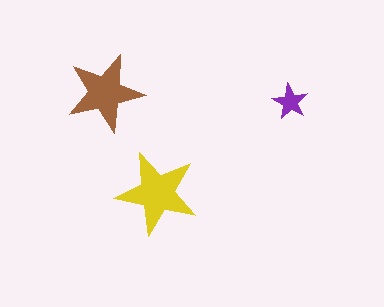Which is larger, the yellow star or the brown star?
The yellow one.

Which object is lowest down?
The yellow star is bottommost.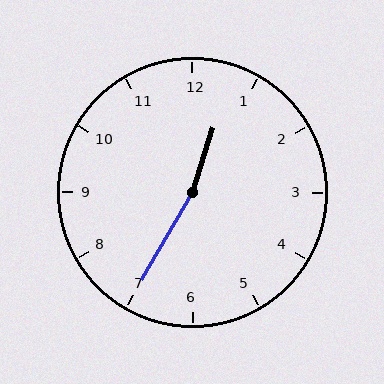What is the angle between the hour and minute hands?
Approximately 168 degrees.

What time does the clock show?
12:35.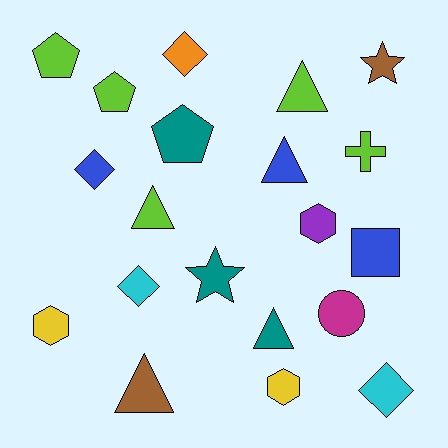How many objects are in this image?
There are 20 objects.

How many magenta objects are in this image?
There is 1 magenta object.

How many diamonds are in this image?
There are 4 diamonds.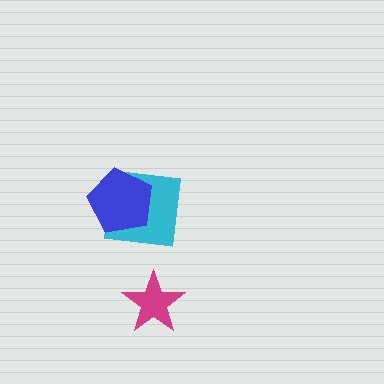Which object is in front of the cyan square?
The blue pentagon is in front of the cyan square.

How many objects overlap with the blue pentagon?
1 object overlaps with the blue pentagon.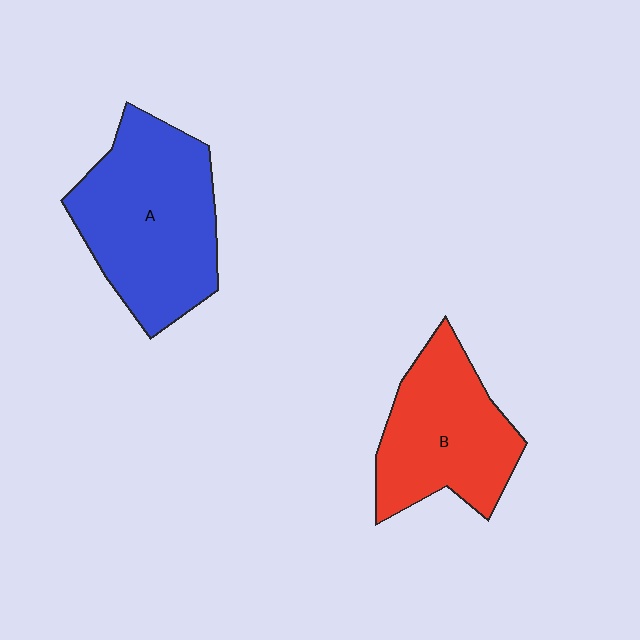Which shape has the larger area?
Shape A (blue).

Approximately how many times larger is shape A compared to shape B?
Approximately 1.3 times.